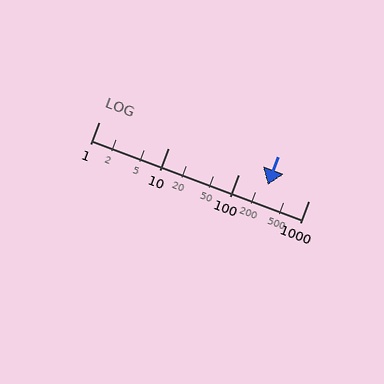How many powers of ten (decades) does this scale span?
The scale spans 3 decades, from 1 to 1000.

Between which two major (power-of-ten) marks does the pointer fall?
The pointer is between 100 and 1000.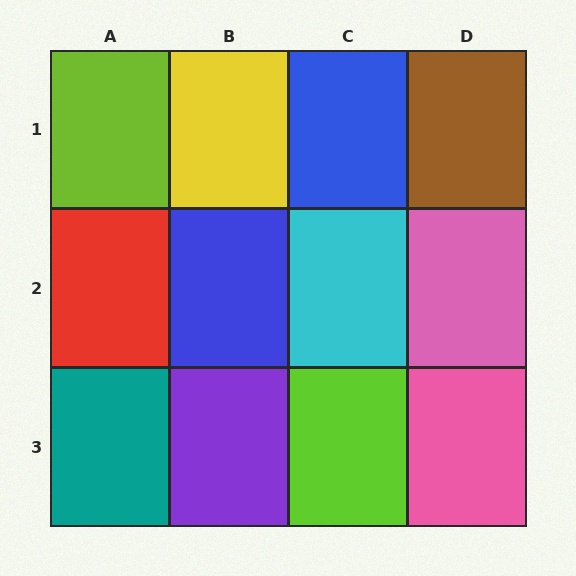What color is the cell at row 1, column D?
Brown.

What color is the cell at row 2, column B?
Blue.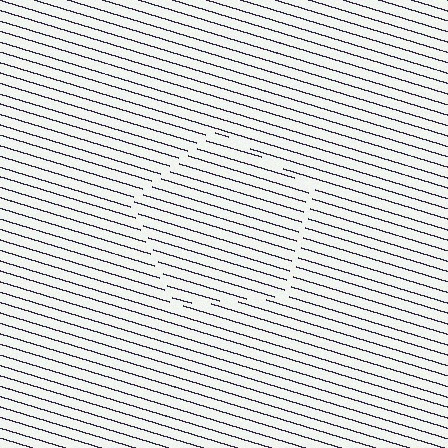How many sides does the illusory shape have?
5 sides — the line-ends trace a pentagon.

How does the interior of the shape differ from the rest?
The interior of the shape contains the same grating, shifted by half a period — the contour is defined by the phase discontinuity where line-ends from the inner and outer gratings abut.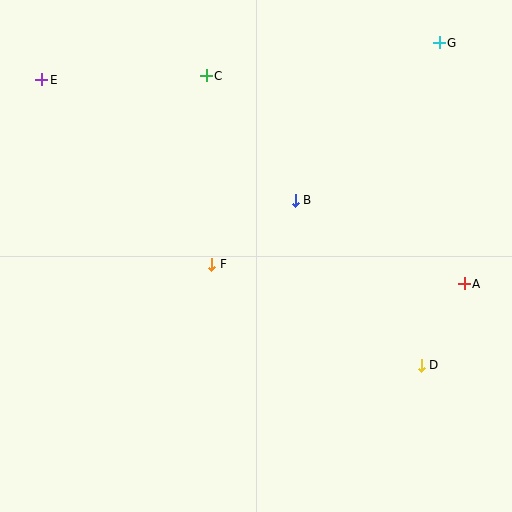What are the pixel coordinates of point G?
Point G is at (439, 43).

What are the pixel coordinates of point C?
Point C is at (206, 76).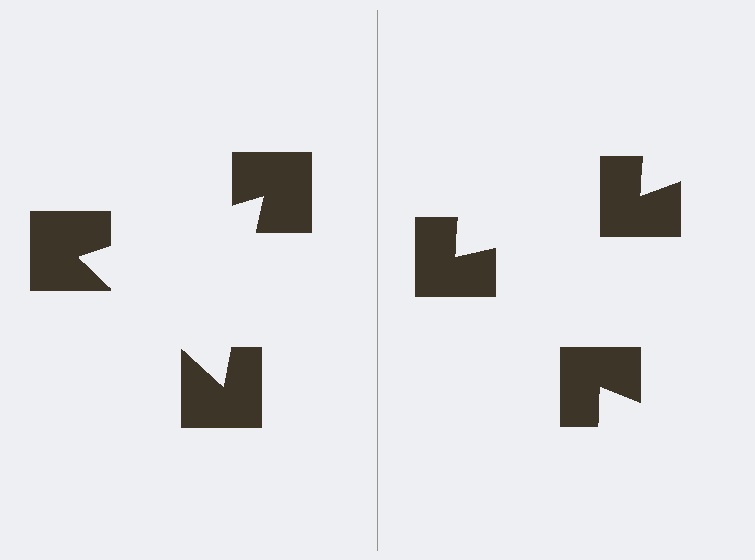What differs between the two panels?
The notched squares are positioned identically on both sides; only the wedge orientations differ. On the left they align to a triangle; on the right they are misaligned.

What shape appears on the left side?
An illusory triangle.